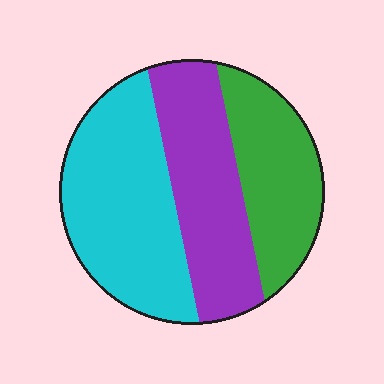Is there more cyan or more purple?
Cyan.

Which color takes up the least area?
Green, at roughly 25%.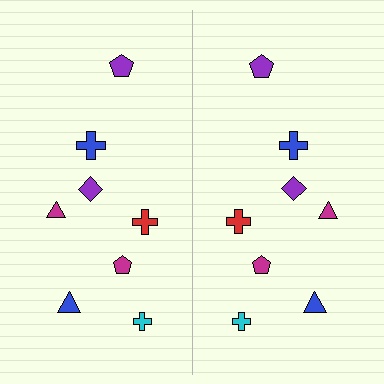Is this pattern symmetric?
Yes, this pattern has bilateral (reflection) symmetry.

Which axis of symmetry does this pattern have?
The pattern has a vertical axis of symmetry running through the center of the image.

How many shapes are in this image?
There are 16 shapes in this image.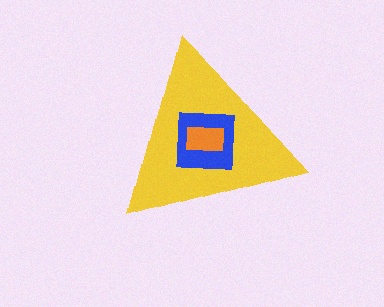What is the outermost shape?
The yellow triangle.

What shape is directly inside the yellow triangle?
The blue square.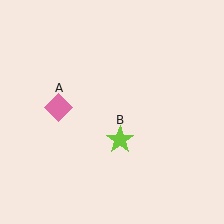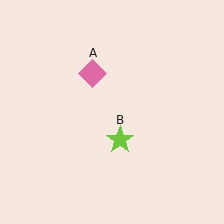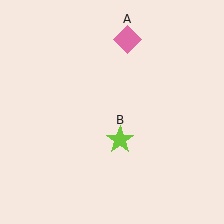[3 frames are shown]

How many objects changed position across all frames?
1 object changed position: pink diamond (object A).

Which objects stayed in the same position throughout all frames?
Lime star (object B) remained stationary.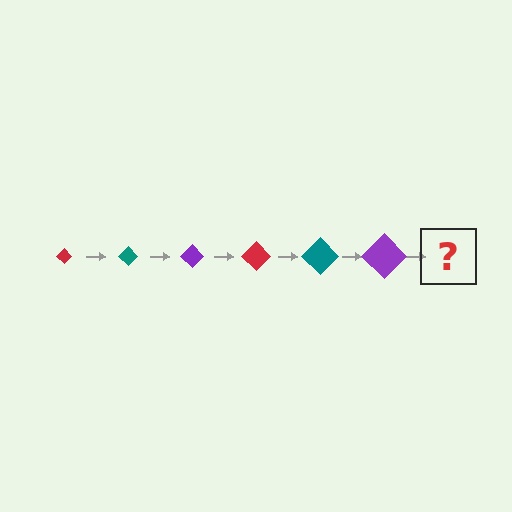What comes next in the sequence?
The next element should be a red diamond, larger than the previous one.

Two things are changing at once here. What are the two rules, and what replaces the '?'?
The two rules are that the diamond grows larger each step and the color cycles through red, teal, and purple. The '?' should be a red diamond, larger than the previous one.